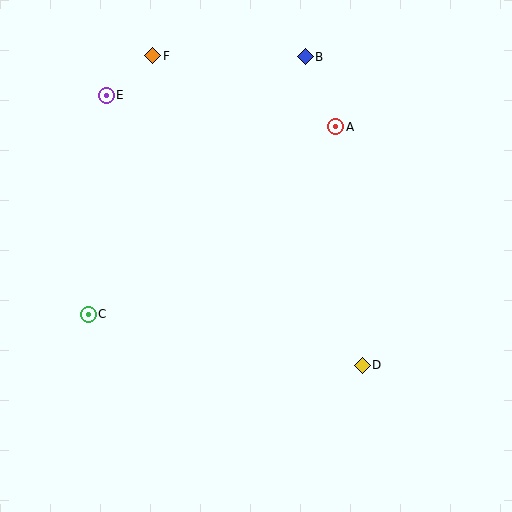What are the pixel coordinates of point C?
Point C is at (88, 314).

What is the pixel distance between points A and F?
The distance between A and F is 196 pixels.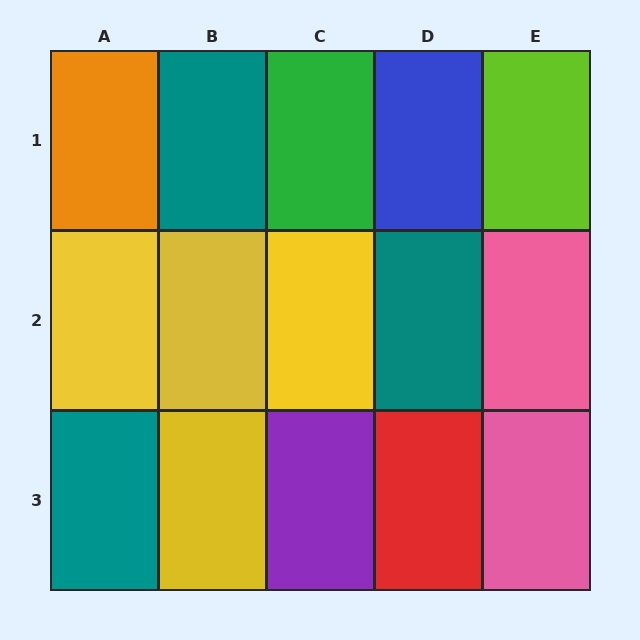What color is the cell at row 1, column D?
Blue.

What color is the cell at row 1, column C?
Green.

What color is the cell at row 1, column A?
Orange.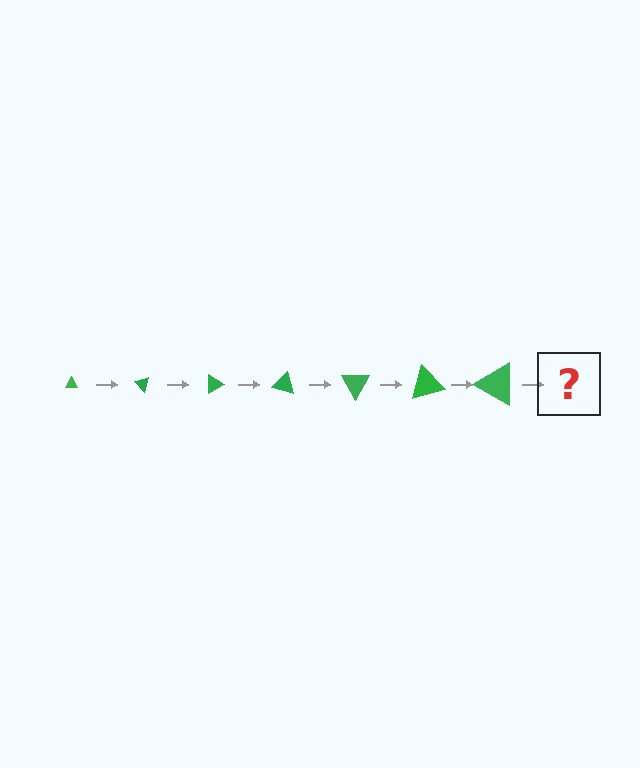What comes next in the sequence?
The next element should be a triangle, larger than the previous one and rotated 315 degrees from the start.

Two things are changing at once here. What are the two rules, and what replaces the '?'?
The two rules are that the triangle grows larger each step and it rotates 45 degrees each step. The '?' should be a triangle, larger than the previous one and rotated 315 degrees from the start.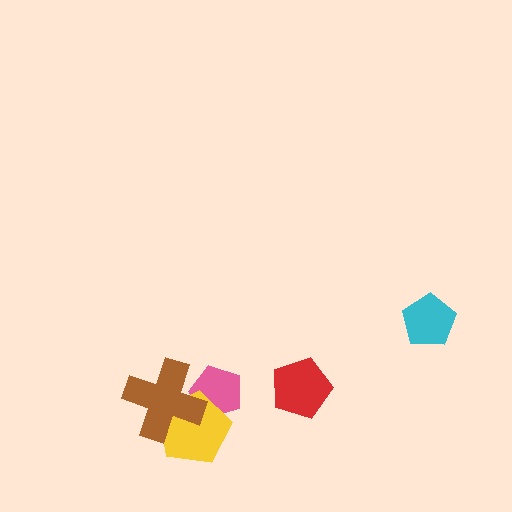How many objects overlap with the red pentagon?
0 objects overlap with the red pentagon.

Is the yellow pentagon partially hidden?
Yes, it is partially covered by another shape.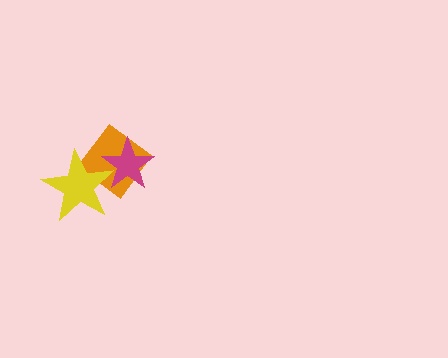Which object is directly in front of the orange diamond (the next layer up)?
The magenta star is directly in front of the orange diamond.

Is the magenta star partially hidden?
Yes, it is partially covered by another shape.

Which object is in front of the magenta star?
The yellow star is in front of the magenta star.